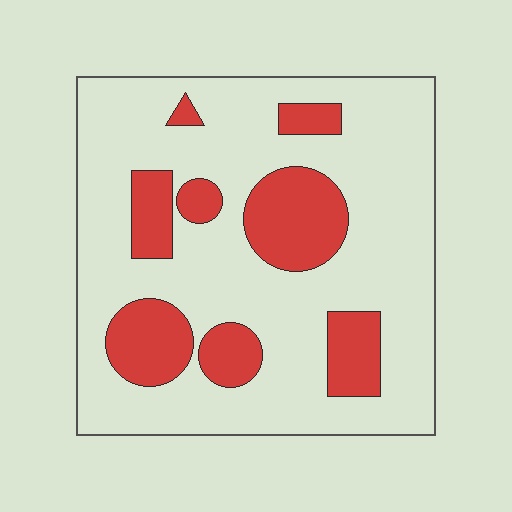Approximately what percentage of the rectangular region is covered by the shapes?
Approximately 25%.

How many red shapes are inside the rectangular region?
8.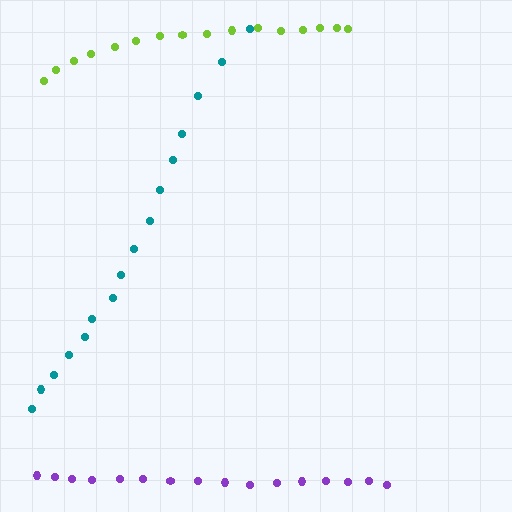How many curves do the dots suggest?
There are 3 distinct paths.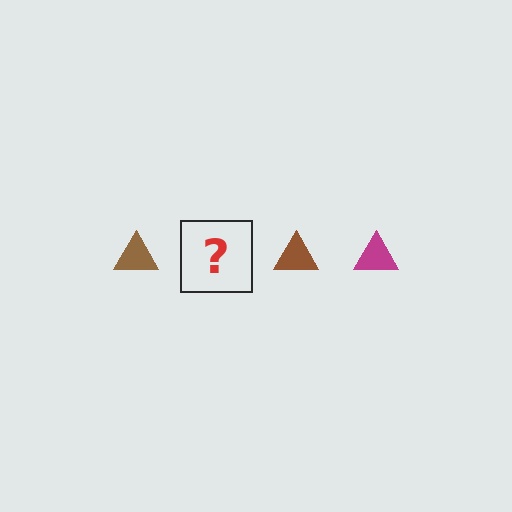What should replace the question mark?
The question mark should be replaced with a magenta triangle.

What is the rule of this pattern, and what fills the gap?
The rule is that the pattern cycles through brown, magenta triangles. The gap should be filled with a magenta triangle.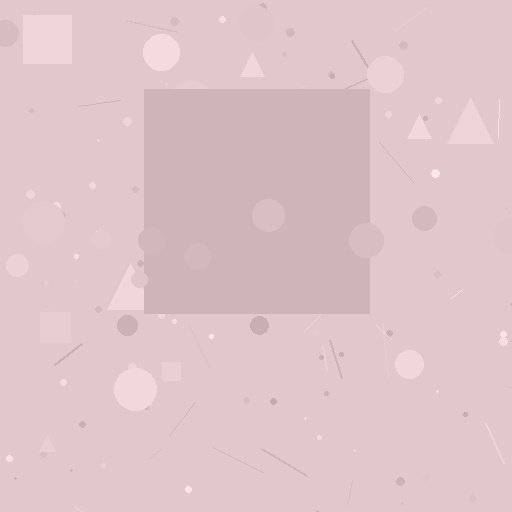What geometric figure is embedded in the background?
A square is embedded in the background.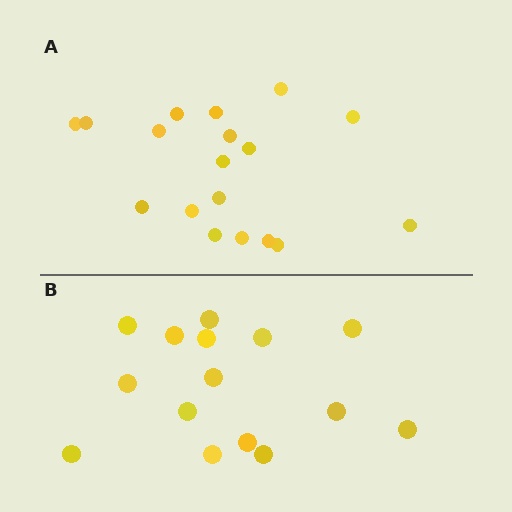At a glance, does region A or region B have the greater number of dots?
Region A (the top region) has more dots.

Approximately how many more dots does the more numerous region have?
Region A has just a few more — roughly 2 or 3 more dots than region B.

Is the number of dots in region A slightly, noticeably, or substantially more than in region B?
Region A has only slightly more — the two regions are fairly close. The ratio is roughly 1.2 to 1.